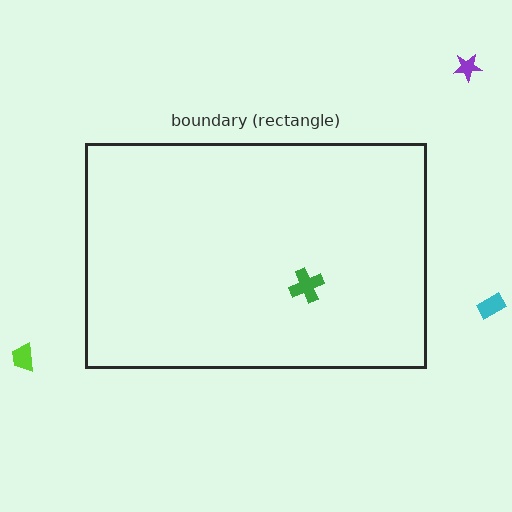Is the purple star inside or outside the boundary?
Outside.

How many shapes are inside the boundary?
1 inside, 3 outside.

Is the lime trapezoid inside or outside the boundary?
Outside.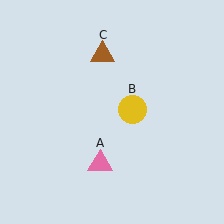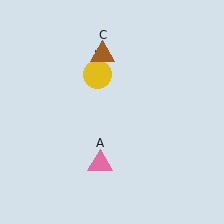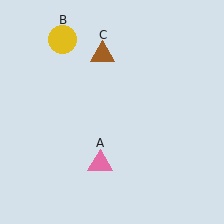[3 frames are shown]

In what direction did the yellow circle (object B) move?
The yellow circle (object B) moved up and to the left.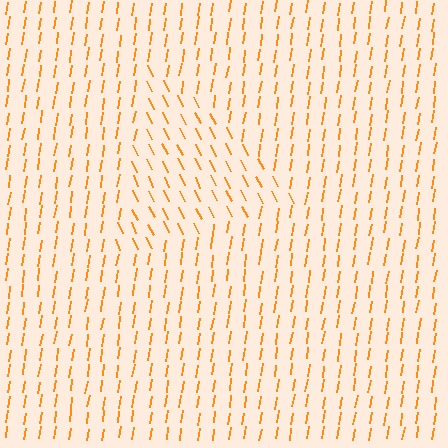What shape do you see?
I see a triangle.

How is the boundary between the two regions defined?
The boundary is defined purely by a change in line orientation (approximately 36 degrees difference). All lines are the same color and thickness.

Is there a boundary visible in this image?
Yes, there is a texture boundary formed by a change in line orientation.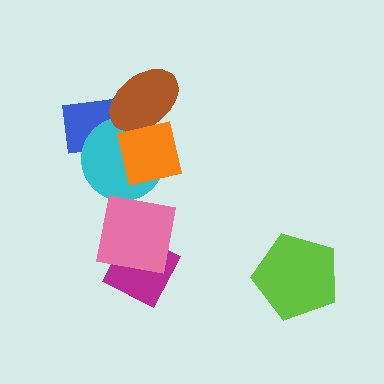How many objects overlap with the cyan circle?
3 objects overlap with the cyan circle.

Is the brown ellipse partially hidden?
Yes, it is partially covered by another shape.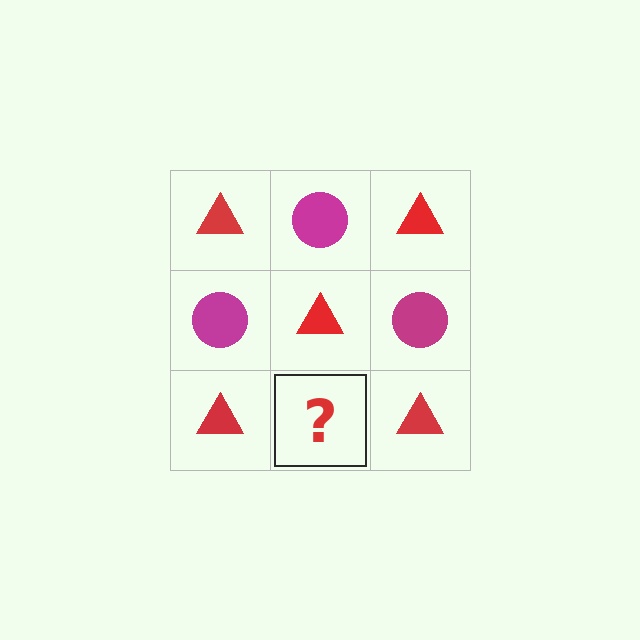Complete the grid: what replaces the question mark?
The question mark should be replaced with a magenta circle.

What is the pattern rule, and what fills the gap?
The rule is that it alternates red triangle and magenta circle in a checkerboard pattern. The gap should be filled with a magenta circle.